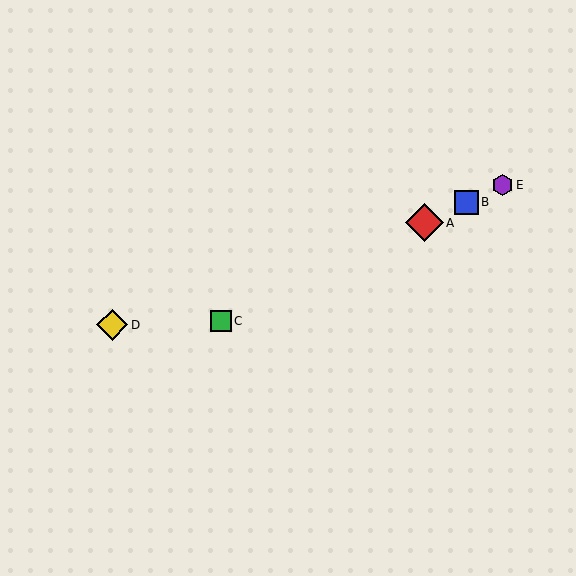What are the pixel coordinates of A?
Object A is at (424, 223).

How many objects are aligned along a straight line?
4 objects (A, B, C, E) are aligned along a straight line.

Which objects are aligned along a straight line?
Objects A, B, C, E are aligned along a straight line.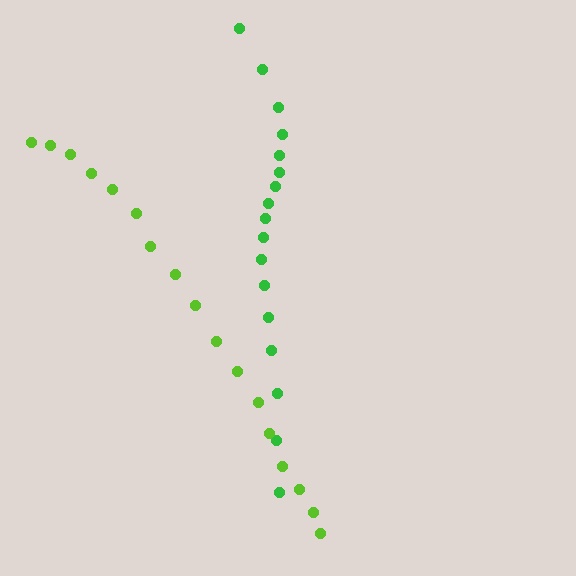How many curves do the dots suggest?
There are 2 distinct paths.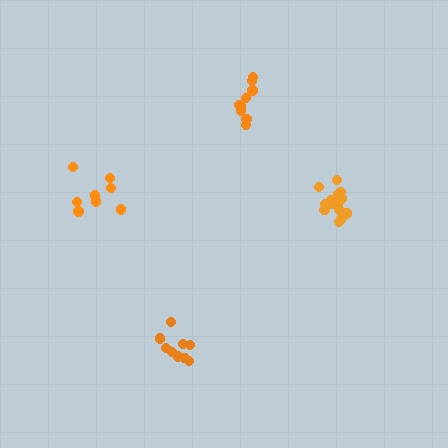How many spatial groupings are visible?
There are 4 spatial groupings.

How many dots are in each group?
Group 1: 9 dots, Group 2: 9 dots, Group 3: 14 dots, Group 4: 8 dots (40 total).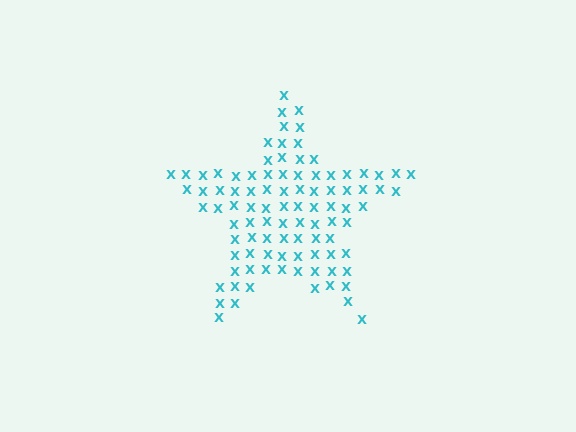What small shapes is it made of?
It is made of small letter X's.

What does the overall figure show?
The overall figure shows a star.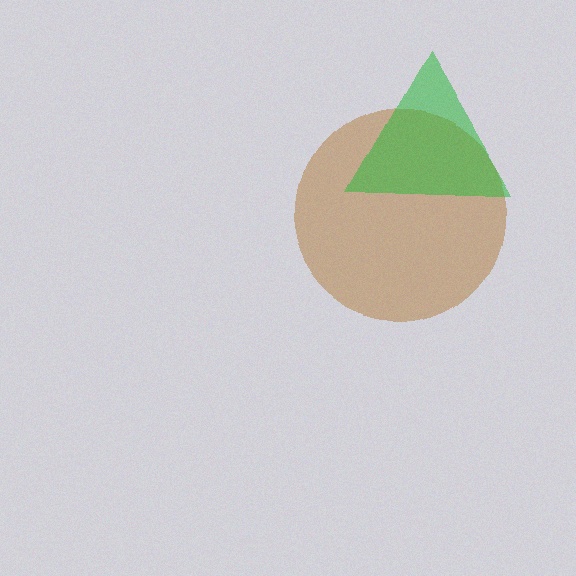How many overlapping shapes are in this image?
There are 2 overlapping shapes in the image.